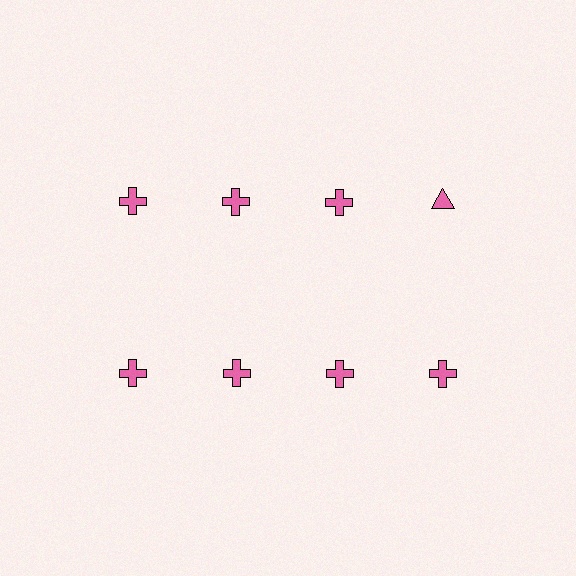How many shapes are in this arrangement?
There are 8 shapes arranged in a grid pattern.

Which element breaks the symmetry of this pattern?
The pink triangle in the top row, second from right column breaks the symmetry. All other shapes are pink crosses.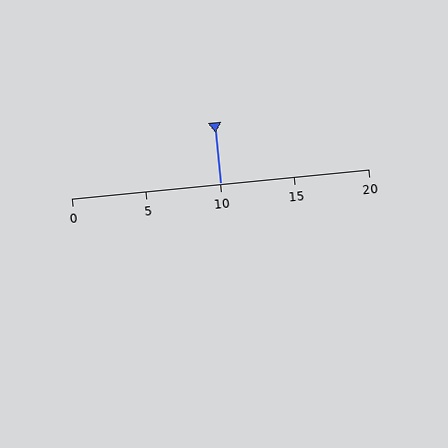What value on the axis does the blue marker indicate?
The marker indicates approximately 10.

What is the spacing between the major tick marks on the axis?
The major ticks are spaced 5 apart.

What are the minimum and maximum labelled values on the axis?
The axis runs from 0 to 20.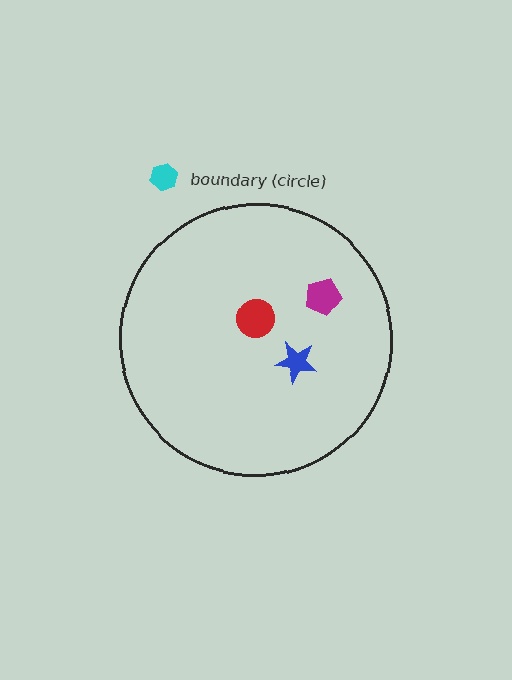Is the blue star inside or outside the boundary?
Inside.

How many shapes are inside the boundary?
3 inside, 1 outside.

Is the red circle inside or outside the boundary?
Inside.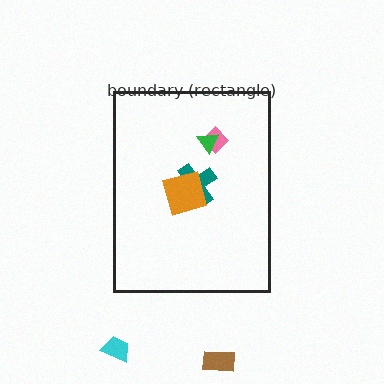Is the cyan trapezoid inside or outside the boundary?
Outside.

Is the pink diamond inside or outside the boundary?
Inside.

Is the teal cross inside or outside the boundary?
Inside.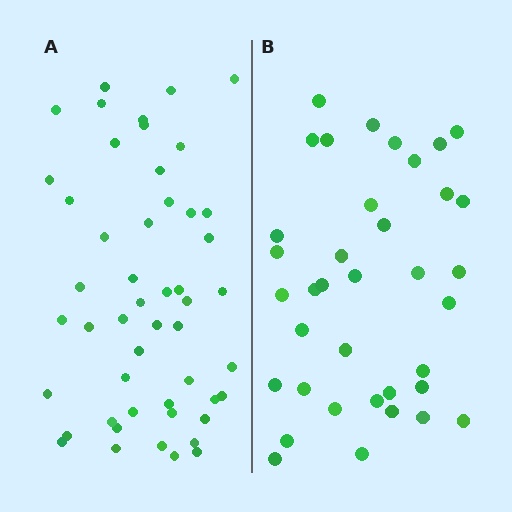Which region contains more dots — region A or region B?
Region A (the left region) has more dots.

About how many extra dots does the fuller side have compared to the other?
Region A has approximately 15 more dots than region B.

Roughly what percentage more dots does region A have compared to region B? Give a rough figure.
About 35% more.